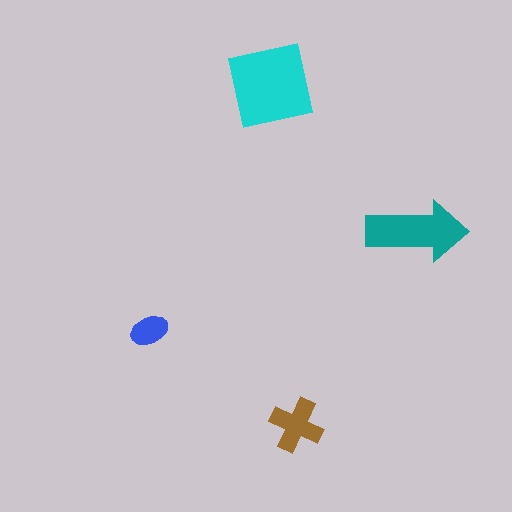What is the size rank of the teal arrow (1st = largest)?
2nd.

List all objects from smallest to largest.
The blue ellipse, the brown cross, the teal arrow, the cyan square.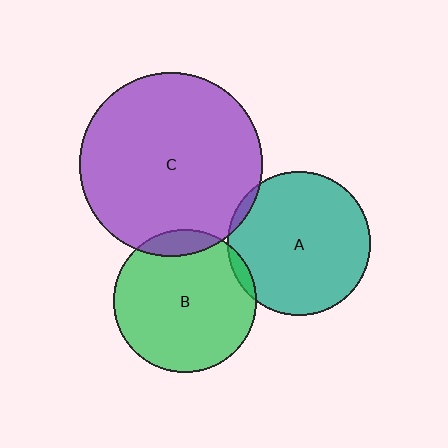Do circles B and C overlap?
Yes.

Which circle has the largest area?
Circle C (purple).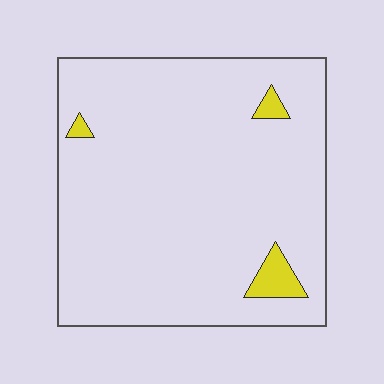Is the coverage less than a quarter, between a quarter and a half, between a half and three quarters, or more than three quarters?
Less than a quarter.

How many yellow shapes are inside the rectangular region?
3.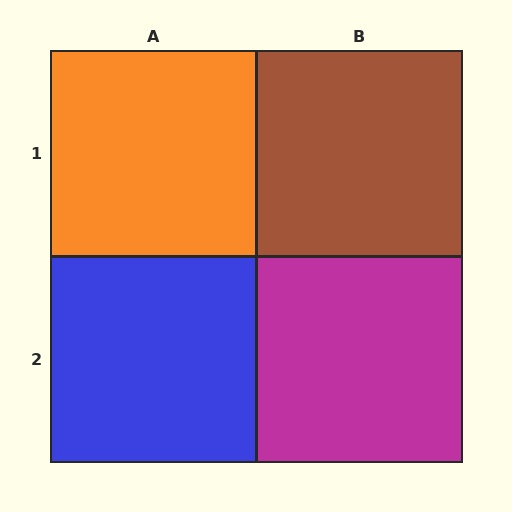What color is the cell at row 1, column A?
Orange.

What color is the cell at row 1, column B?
Brown.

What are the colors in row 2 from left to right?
Blue, magenta.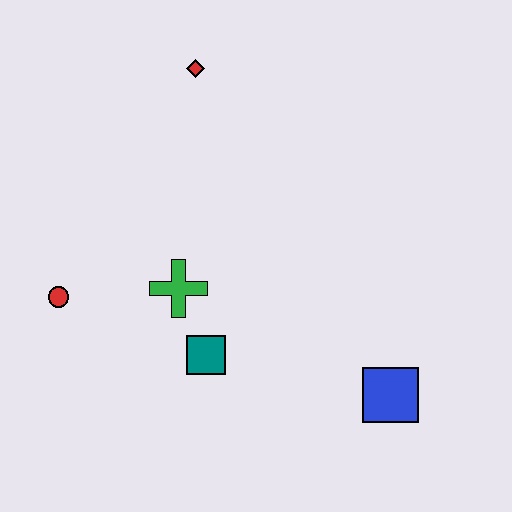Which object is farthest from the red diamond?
The blue square is farthest from the red diamond.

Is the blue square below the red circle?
Yes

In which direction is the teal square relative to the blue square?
The teal square is to the left of the blue square.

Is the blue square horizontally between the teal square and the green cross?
No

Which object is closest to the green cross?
The teal square is closest to the green cross.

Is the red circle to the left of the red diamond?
Yes